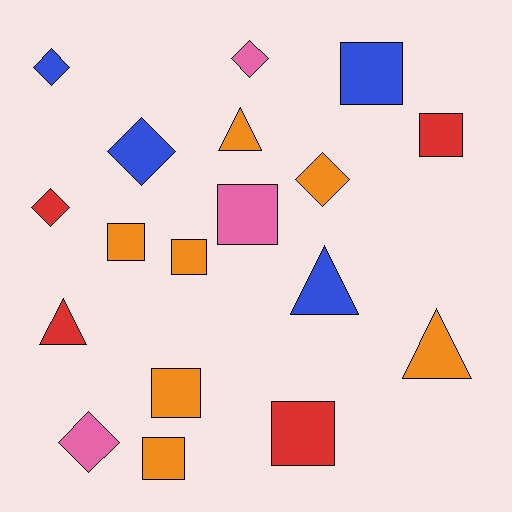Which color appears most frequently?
Orange, with 7 objects.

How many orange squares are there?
There are 4 orange squares.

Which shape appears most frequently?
Square, with 8 objects.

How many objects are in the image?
There are 18 objects.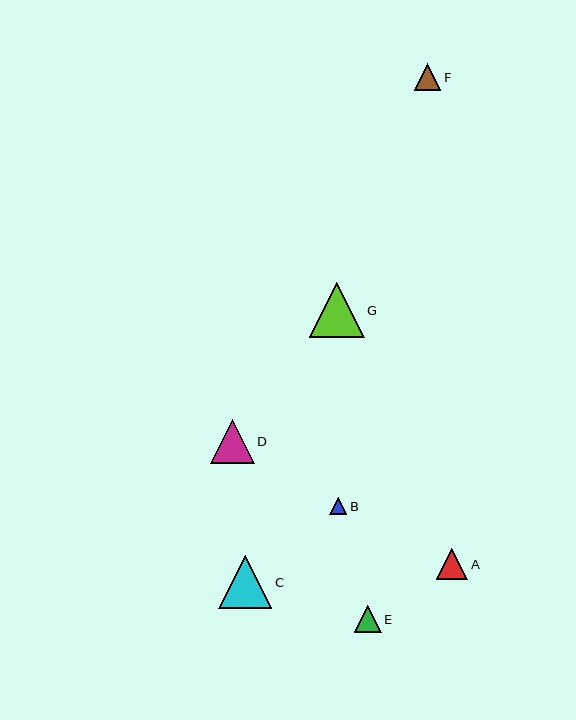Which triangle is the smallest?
Triangle B is the smallest with a size of approximately 17 pixels.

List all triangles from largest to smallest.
From largest to smallest: G, C, D, A, E, F, B.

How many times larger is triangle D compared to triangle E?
Triangle D is approximately 1.6 times the size of triangle E.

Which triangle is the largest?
Triangle G is the largest with a size of approximately 55 pixels.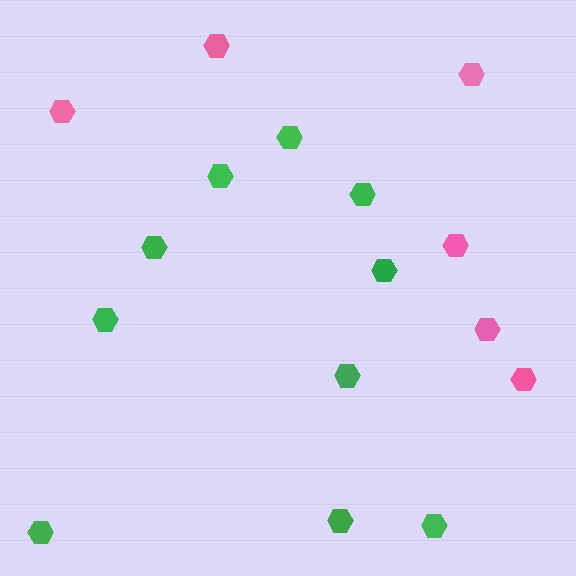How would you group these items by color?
There are 2 groups: one group of green hexagons (10) and one group of pink hexagons (6).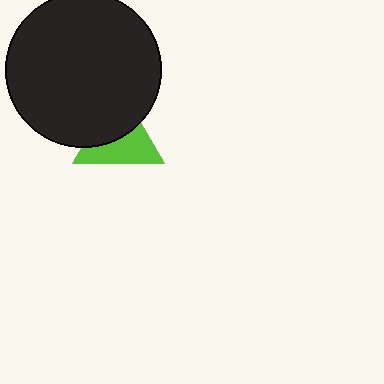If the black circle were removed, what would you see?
You would see the complete lime triangle.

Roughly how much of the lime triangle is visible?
About half of it is visible (roughly 52%).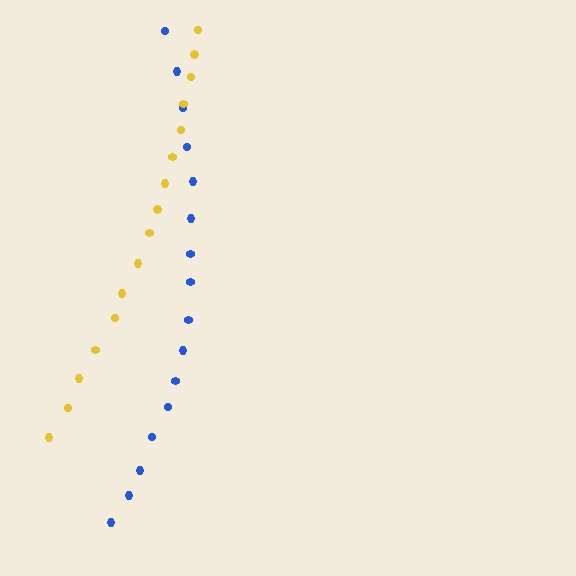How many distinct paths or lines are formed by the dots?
There are 2 distinct paths.